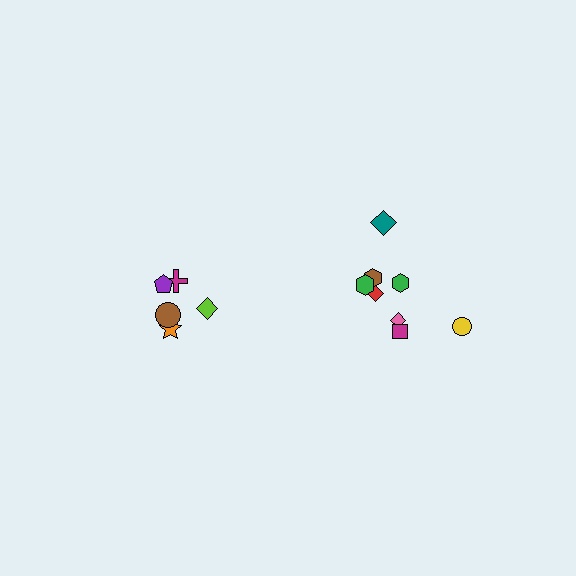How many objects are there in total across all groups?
There are 13 objects.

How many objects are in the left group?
There are 5 objects.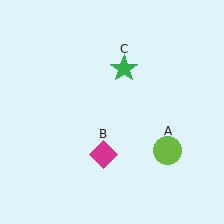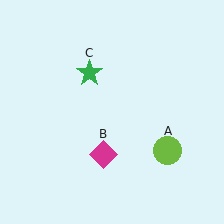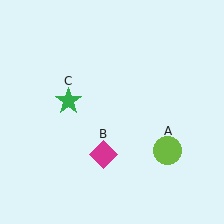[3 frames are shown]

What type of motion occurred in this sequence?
The green star (object C) rotated counterclockwise around the center of the scene.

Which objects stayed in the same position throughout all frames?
Lime circle (object A) and magenta diamond (object B) remained stationary.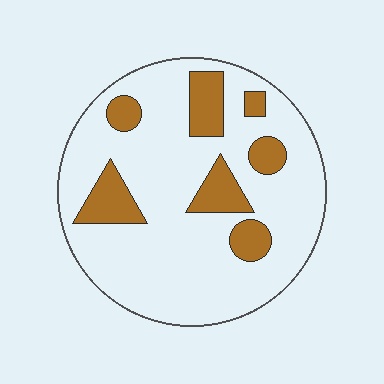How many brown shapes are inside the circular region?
7.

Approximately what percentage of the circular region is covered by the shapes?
Approximately 20%.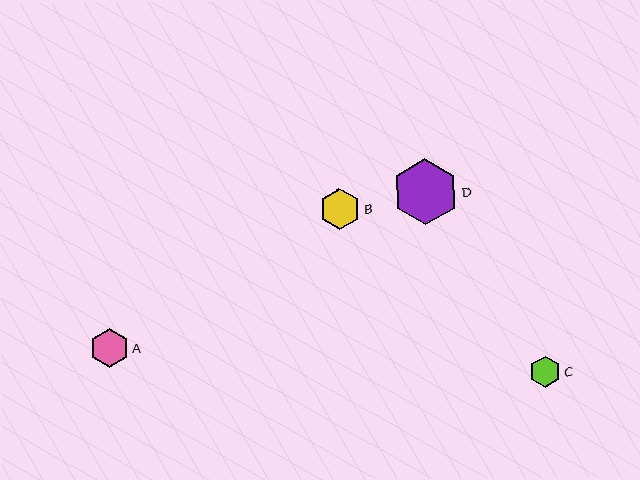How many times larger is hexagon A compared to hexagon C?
Hexagon A is approximately 1.3 times the size of hexagon C.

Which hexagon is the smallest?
Hexagon C is the smallest with a size of approximately 31 pixels.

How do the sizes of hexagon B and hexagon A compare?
Hexagon B and hexagon A are approximately the same size.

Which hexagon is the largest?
Hexagon D is the largest with a size of approximately 66 pixels.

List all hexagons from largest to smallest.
From largest to smallest: D, B, A, C.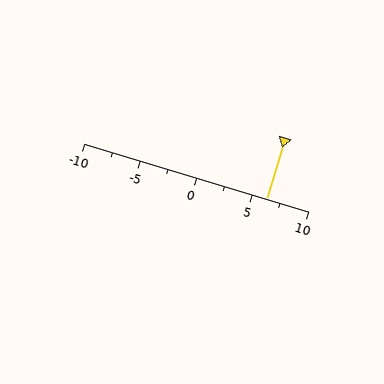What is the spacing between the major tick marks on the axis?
The major ticks are spaced 5 apart.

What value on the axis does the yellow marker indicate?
The marker indicates approximately 6.2.